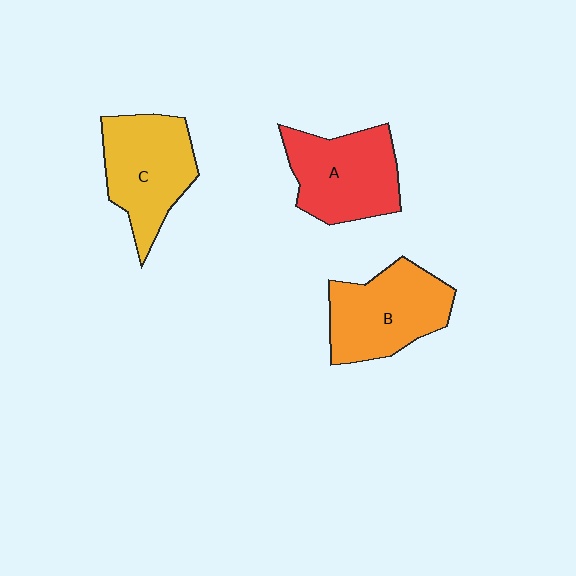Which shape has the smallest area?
Shape C (yellow).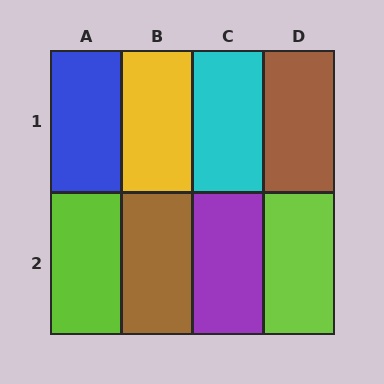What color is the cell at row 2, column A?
Lime.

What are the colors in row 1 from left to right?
Blue, yellow, cyan, brown.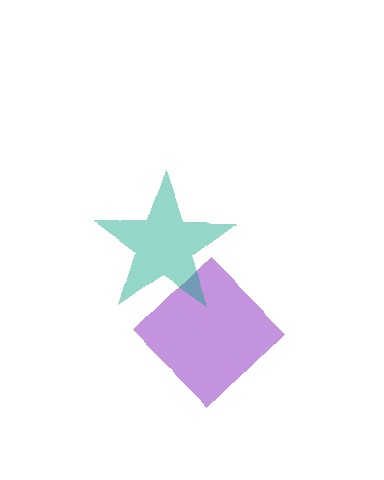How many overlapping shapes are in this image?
There are 2 overlapping shapes in the image.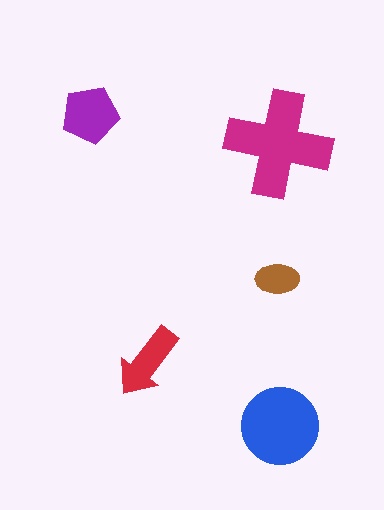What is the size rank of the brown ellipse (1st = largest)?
5th.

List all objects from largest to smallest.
The magenta cross, the blue circle, the purple pentagon, the red arrow, the brown ellipse.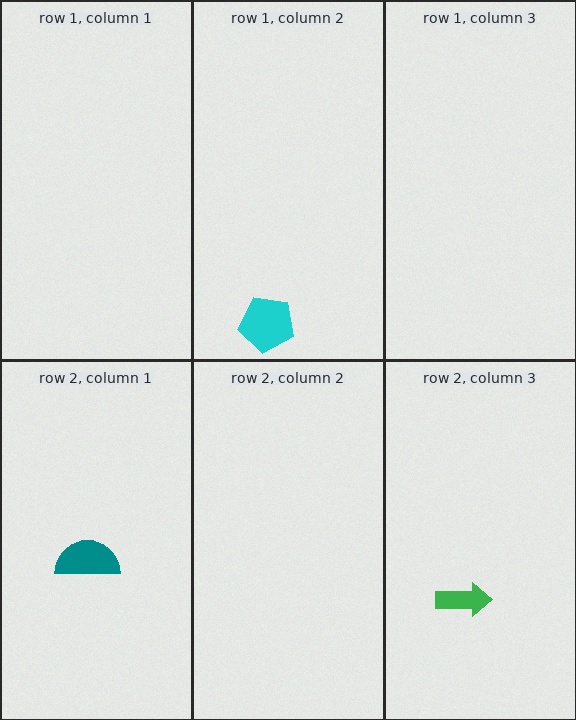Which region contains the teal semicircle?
The row 2, column 1 region.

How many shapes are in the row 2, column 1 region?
1.